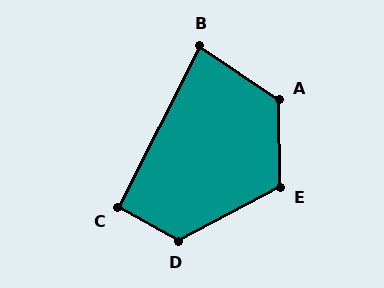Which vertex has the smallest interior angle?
B, at approximately 83 degrees.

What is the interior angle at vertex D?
Approximately 124 degrees (obtuse).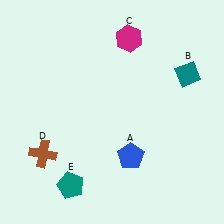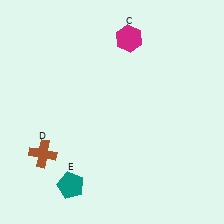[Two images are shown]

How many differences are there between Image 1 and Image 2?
There are 2 differences between the two images.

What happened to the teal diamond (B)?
The teal diamond (B) was removed in Image 2. It was in the top-right area of Image 1.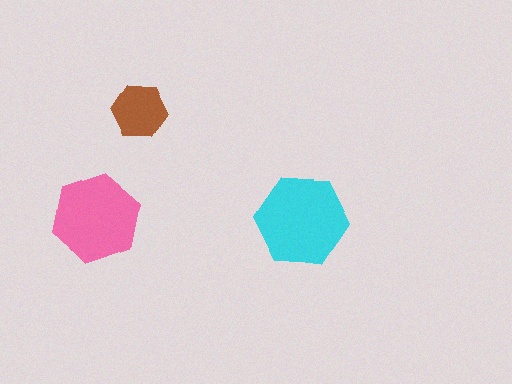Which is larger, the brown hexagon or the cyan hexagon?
The cyan one.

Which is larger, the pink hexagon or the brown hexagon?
The pink one.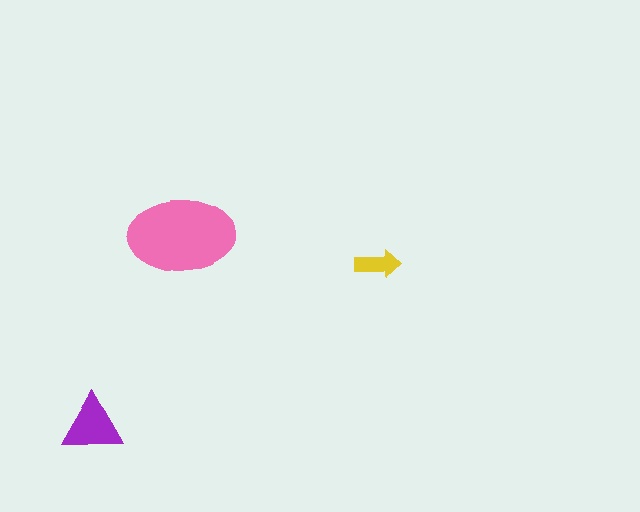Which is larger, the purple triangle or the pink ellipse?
The pink ellipse.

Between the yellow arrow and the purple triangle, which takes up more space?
The purple triangle.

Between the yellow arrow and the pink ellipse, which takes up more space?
The pink ellipse.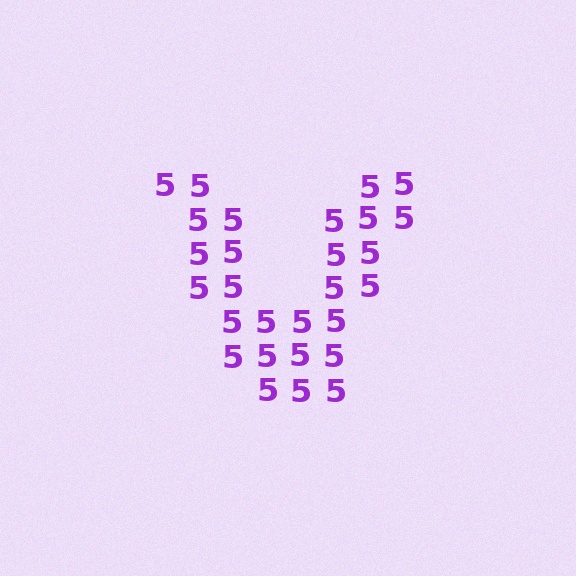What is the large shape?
The large shape is the letter V.